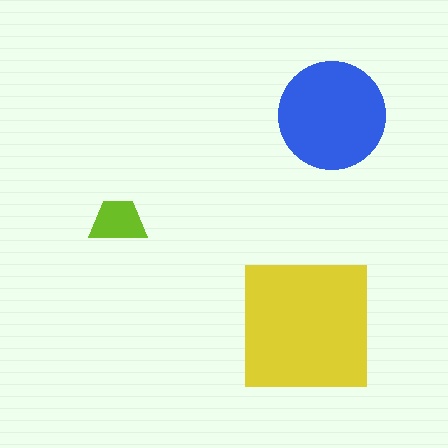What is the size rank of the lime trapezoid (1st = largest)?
3rd.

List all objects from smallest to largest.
The lime trapezoid, the blue circle, the yellow square.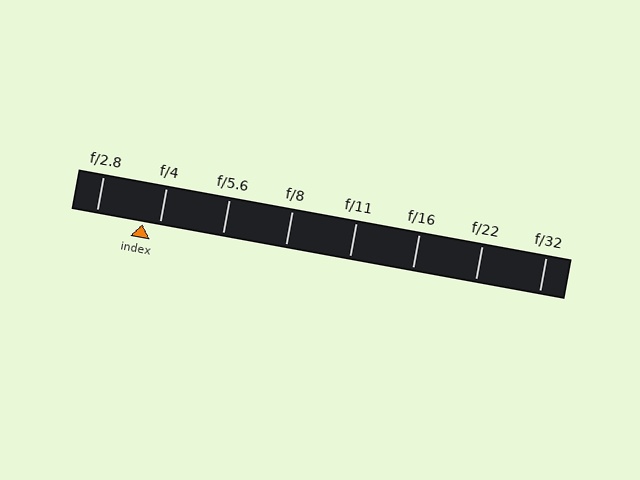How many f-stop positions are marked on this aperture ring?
There are 8 f-stop positions marked.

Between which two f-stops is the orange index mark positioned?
The index mark is between f/2.8 and f/4.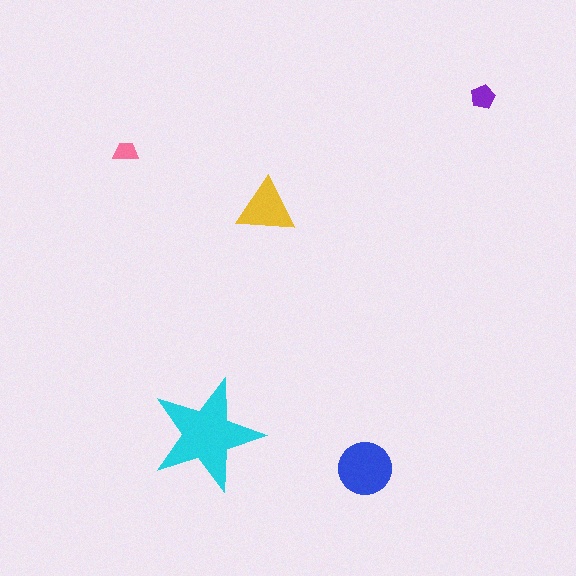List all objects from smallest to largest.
The pink trapezoid, the purple pentagon, the yellow triangle, the blue circle, the cyan star.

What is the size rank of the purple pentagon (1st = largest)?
4th.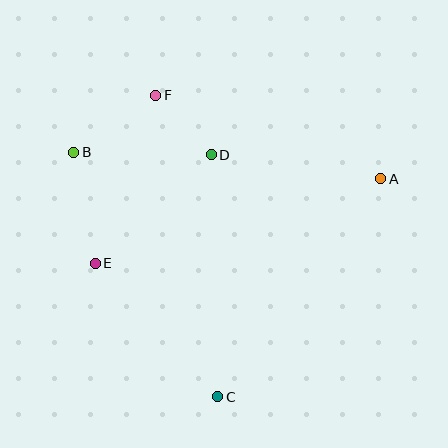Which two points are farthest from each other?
Points A and B are farthest from each other.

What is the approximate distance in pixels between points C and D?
The distance between C and D is approximately 242 pixels.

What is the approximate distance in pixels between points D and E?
The distance between D and E is approximately 159 pixels.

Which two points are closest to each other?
Points D and F are closest to each other.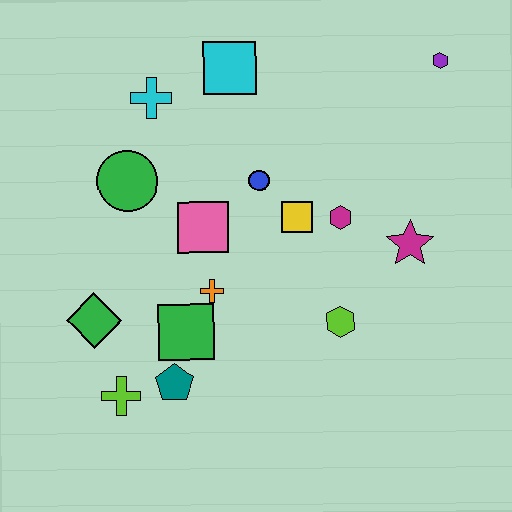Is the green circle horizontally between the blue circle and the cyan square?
No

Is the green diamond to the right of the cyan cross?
No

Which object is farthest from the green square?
The purple hexagon is farthest from the green square.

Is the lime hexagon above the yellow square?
No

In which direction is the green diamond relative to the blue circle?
The green diamond is to the left of the blue circle.